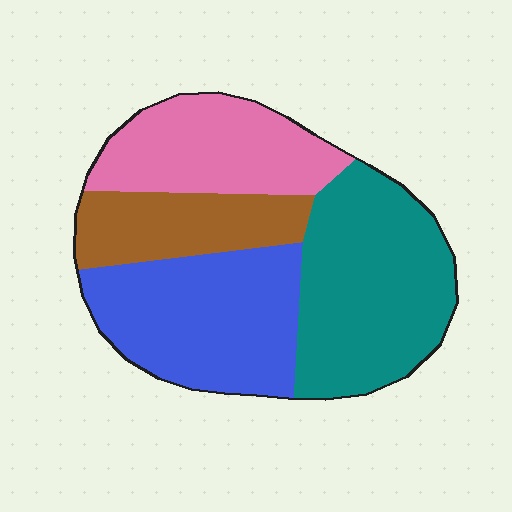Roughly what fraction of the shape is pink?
Pink takes up less than a quarter of the shape.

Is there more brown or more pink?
Pink.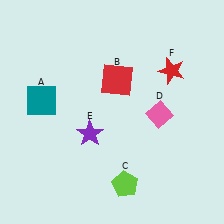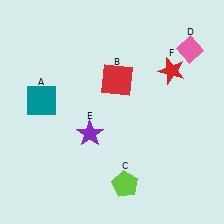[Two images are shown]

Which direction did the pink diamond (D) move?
The pink diamond (D) moved up.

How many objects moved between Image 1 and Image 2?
1 object moved between the two images.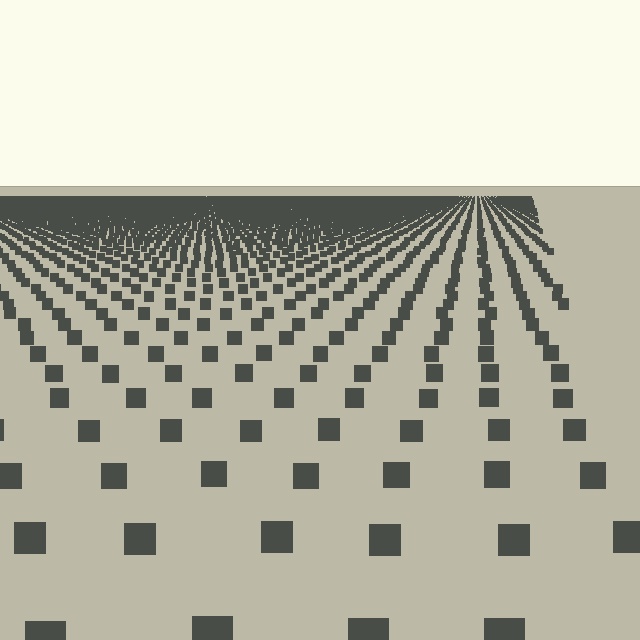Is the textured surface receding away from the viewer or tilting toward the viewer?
The surface is receding away from the viewer. Texture elements get smaller and denser toward the top.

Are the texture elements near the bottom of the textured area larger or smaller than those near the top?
Larger. Near the bottom, elements are closer to the viewer and appear at a bigger on-screen size.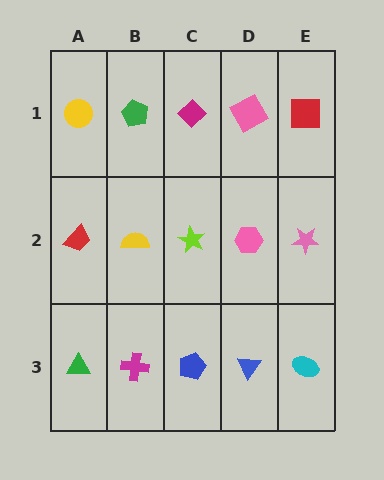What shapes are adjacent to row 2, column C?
A magenta diamond (row 1, column C), a blue pentagon (row 3, column C), a yellow semicircle (row 2, column B), a pink hexagon (row 2, column D).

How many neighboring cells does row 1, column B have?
3.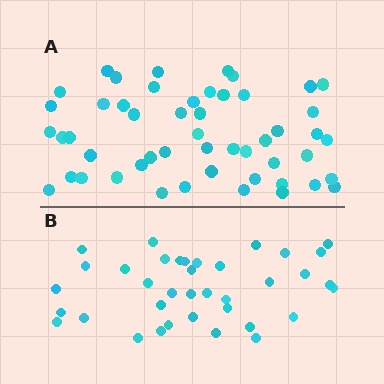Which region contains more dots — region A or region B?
Region A (the top region) has more dots.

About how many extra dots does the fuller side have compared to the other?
Region A has approximately 15 more dots than region B.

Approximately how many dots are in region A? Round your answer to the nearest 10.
About 50 dots. (The exact count is 51, which rounds to 50.)